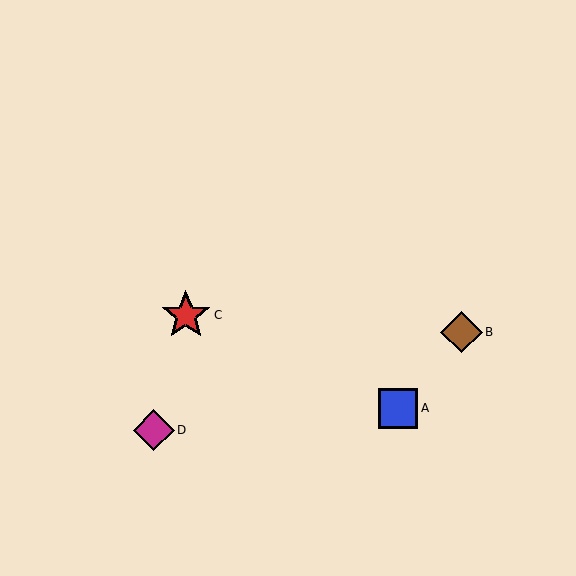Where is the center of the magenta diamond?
The center of the magenta diamond is at (154, 430).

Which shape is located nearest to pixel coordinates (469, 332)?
The brown diamond (labeled B) at (461, 332) is nearest to that location.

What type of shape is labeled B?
Shape B is a brown diamond.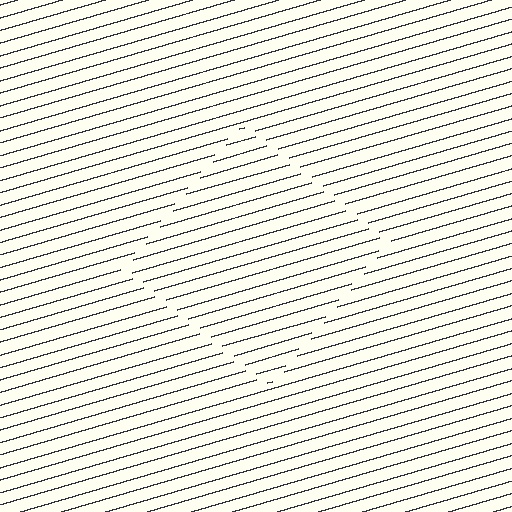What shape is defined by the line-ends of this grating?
An illusory square. The interior of the shape contains the same grating, shifted by half a period — the contour is defined by the phase discontinuity where line-ends from the inner and outer gratings abut.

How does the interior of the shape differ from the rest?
The interior of the shape contains the same grating, shifted by half a period — the contour is defined by the phase discontinuity where line-ends from the inner and outer gratings abut.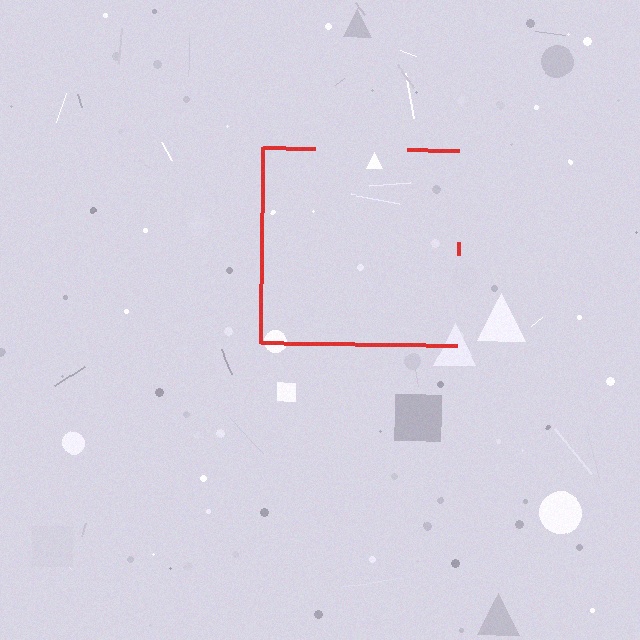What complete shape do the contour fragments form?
The contour fragments form a square.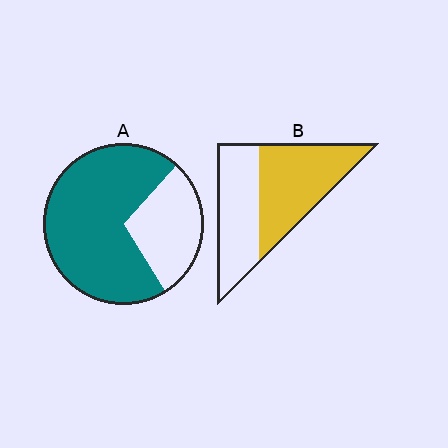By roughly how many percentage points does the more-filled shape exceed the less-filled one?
By roughly 15 percentage points (A over B).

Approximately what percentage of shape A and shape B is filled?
A is approximately 70% and B is approximately 55%.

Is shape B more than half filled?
Yes.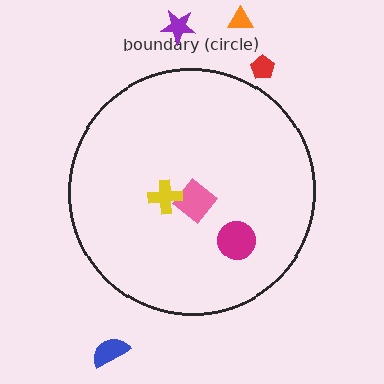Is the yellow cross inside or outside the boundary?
Inside.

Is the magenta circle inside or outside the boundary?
Inside.